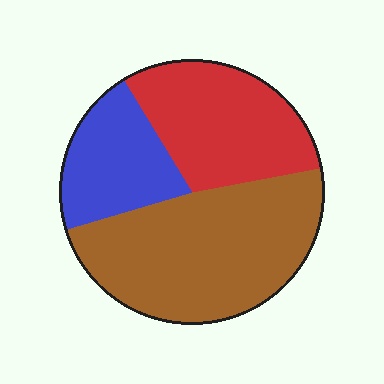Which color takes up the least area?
Blue, at roughly 20%.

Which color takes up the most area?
Brown, at roughly 50%.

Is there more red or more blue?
Red.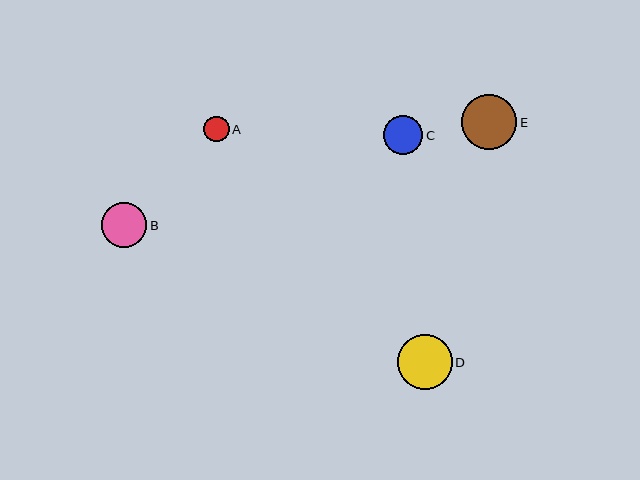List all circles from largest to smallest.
From largest to smallest: E, D, B, C, A.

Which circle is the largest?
Circle E is the largest with a size of approximately 55 pixels.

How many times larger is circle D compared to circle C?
Circle D is approximately 1.4 times the size of circle C.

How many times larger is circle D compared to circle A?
Circle D is approximately 2.2 times the size of circle A.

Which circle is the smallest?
Circle A is the smallest with a size of approximately 25 pixels.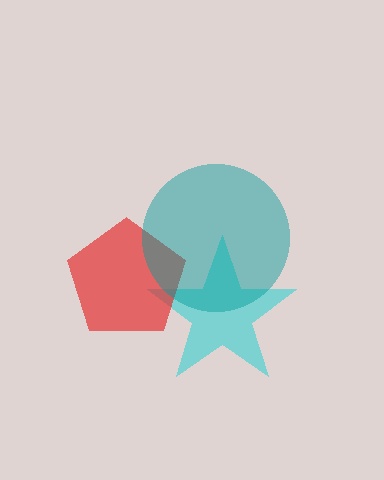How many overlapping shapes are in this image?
There are 3 overlapping shapes in the image.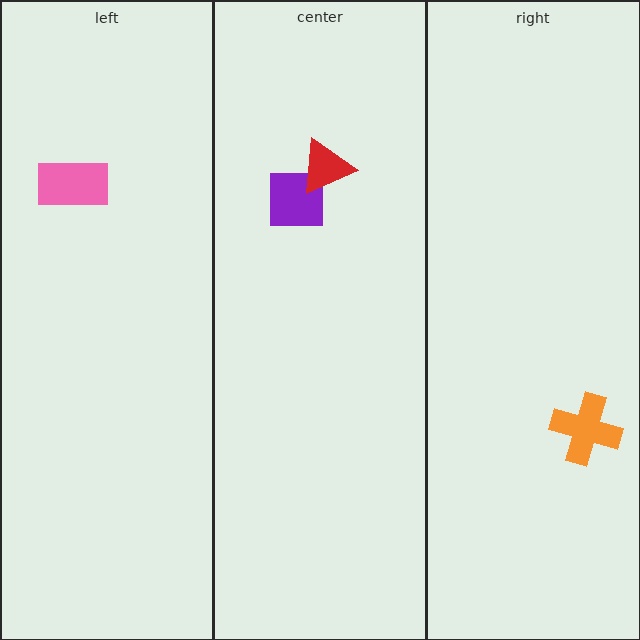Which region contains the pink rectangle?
The left region.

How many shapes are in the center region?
2.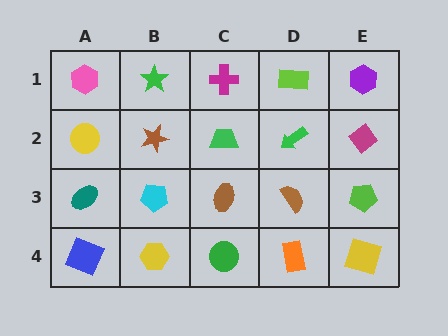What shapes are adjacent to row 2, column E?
A purple hexagon (row 1, column E), a lime pentagon (row 3, column E), a green arrow (row 2, column D).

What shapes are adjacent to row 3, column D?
A green arrow (row 2, column D), an orange rectangle (row 4, column D), a brown ellipse (row 3, column C), a lime pentagon (row 3, column E).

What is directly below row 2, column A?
A teal ellipse.